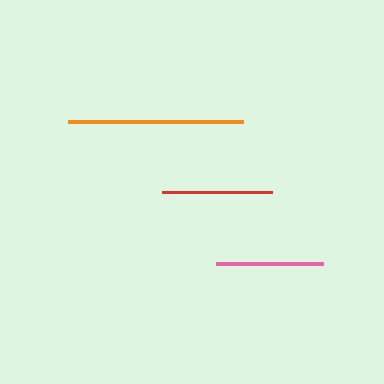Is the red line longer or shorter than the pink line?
The red line is longer than the pink line.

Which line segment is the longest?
The orange line is the longest at approximately 175 pixels.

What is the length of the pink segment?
The pink segment is approximately 107 pixels long.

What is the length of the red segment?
The red segment is approximately 110 pixels long.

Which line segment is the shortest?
The pink line is the shortest at approximately 107 pixels.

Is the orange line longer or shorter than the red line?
The orange line is longer than the red line.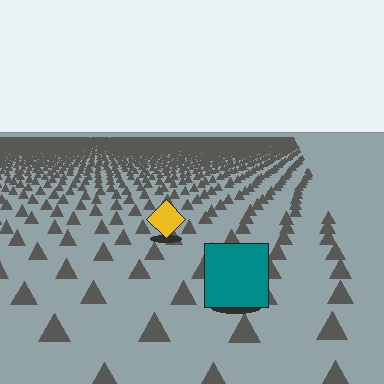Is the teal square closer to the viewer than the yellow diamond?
Yes. The teal square is closer — you can tell from the texture gradient: the ground texture is coarser near it.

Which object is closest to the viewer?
The teal square is closest. The texture marks near it are larger and more spread out.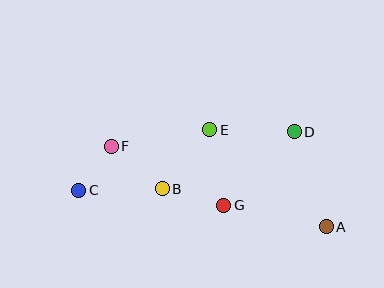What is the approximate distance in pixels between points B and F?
The distance between B and F is approximately 66 pixels.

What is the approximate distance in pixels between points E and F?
The distance between E and F is approximately 100 pixels.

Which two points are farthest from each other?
Points A and C are farthest from each other.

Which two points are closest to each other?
Points C and F are closest to each other.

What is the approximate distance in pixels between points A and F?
The distance between A and F is approximately 229 pixels.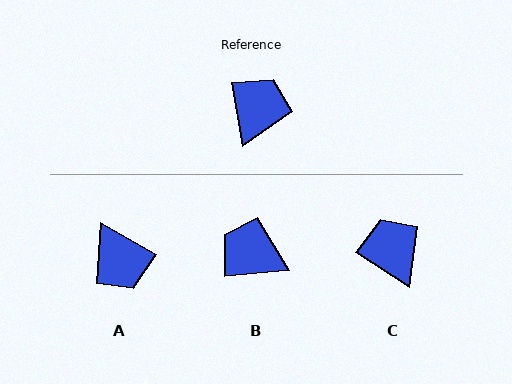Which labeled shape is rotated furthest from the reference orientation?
A, about 129 degrees away.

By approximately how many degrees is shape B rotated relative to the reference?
Approximately 86 degrees counter-clockwise.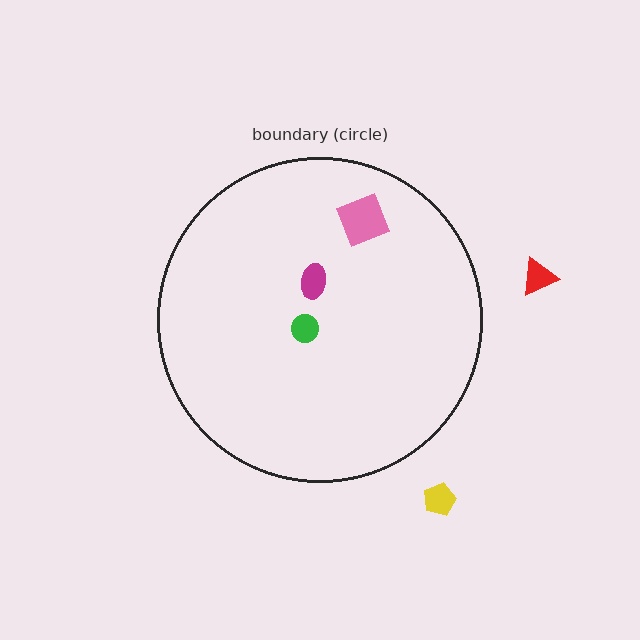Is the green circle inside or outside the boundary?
Inside.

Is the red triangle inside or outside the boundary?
Outside.